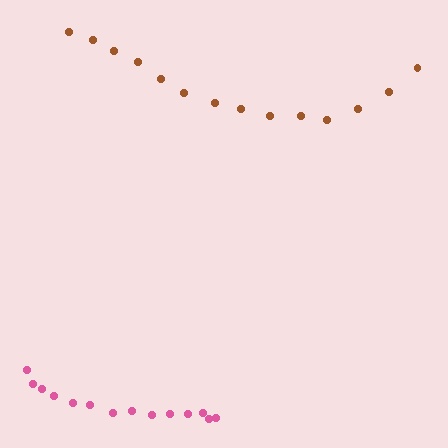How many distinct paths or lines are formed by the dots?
There are 2 distinct paths.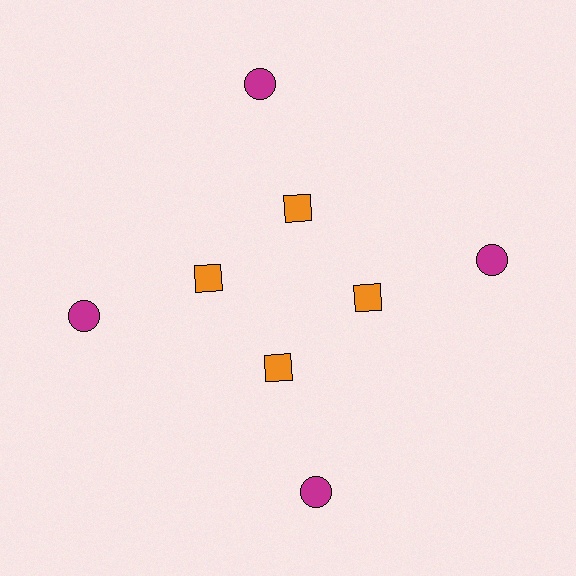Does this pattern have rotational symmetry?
Yes, this pattern has 4-fold rotational symmetry. It looks the same after rotating 90 degrees around the center.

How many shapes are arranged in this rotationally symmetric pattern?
There are 8 shapes, arranged in 4 groups of 2.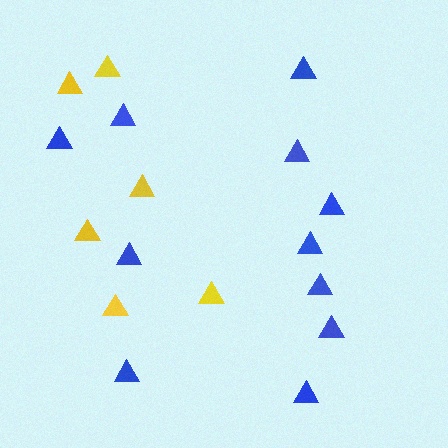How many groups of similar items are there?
There are 2 groups: one group of yellow triangles (6) and one group of blue triangles (11).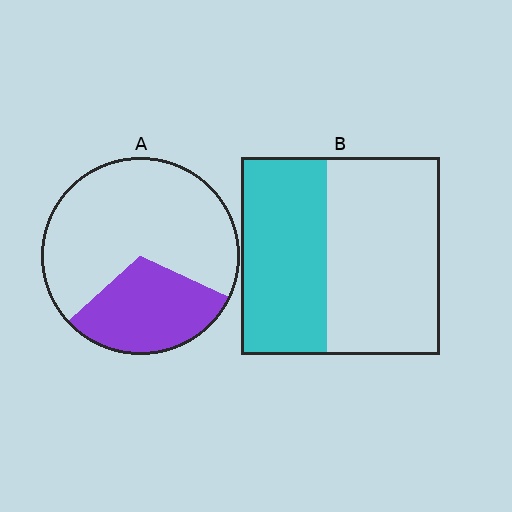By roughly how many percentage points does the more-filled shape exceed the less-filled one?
By roughly 10 percentage points (B over A).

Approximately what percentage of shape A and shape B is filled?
A is approximately 30% and B is approximately 45%.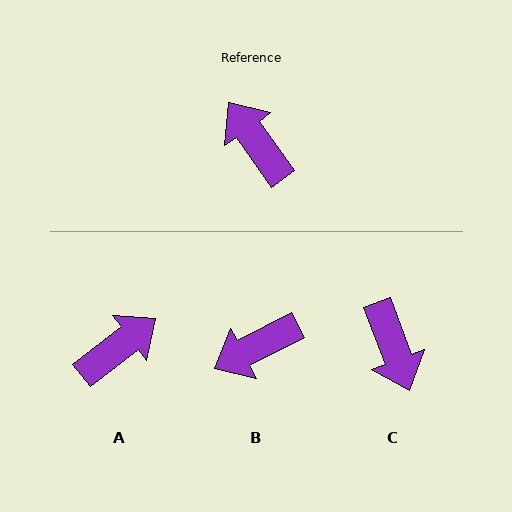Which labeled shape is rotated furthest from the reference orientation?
C, about 165 degrees away.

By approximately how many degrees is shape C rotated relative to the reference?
Approximately 165 degrees counter-clockwise.